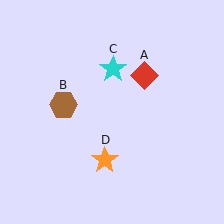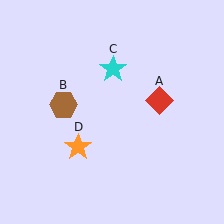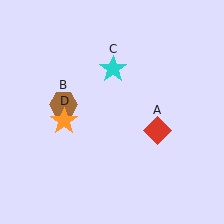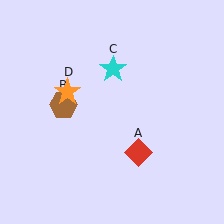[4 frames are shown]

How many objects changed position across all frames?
2 objects changed position: red diamond (object A), orange star (object D).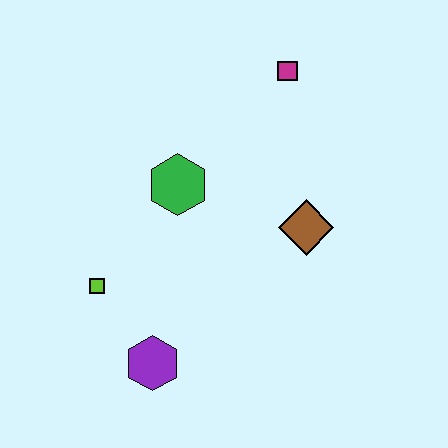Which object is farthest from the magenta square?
The purple hexagon is farthest from the magenta square.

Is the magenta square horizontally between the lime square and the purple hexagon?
No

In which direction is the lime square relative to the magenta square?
The lime square is below the magenta square.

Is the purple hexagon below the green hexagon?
Yes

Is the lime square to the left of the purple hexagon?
Yes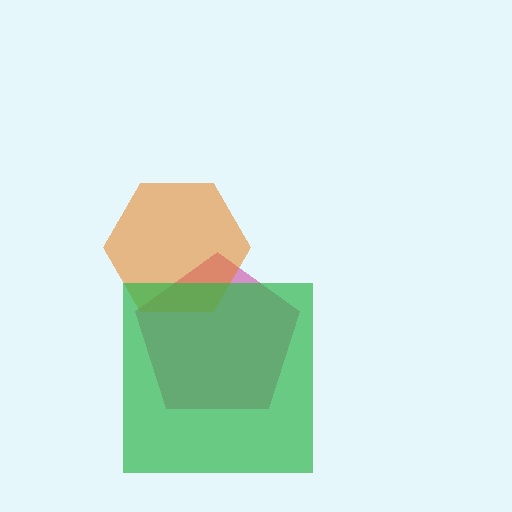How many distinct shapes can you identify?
There are 3 distinct shapes: a magenta pentagon, an orange hexagon, a green square.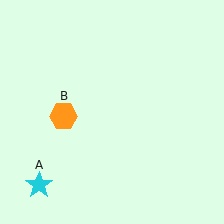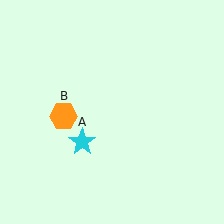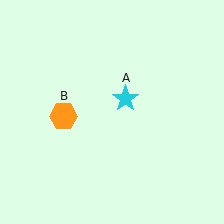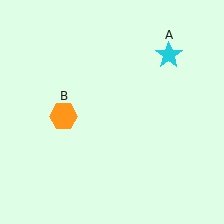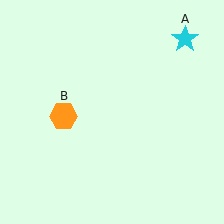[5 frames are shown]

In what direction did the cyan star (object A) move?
The cyan star (object A) moved up and to the right.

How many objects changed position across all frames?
1 object changed position: cyan star (object A).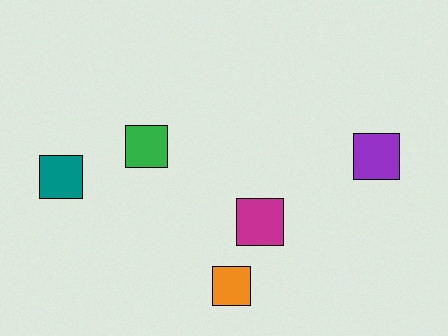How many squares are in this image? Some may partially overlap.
There are 5 squares.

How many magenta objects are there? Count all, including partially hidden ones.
There is 1 magenta object.